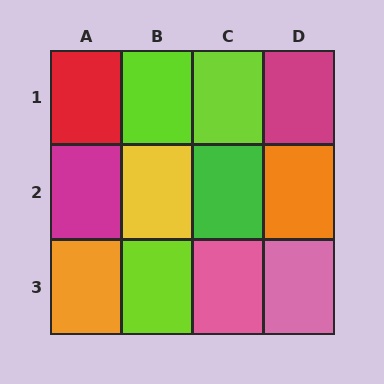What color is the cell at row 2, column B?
Yellow.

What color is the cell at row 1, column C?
Lime.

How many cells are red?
1 cell is red.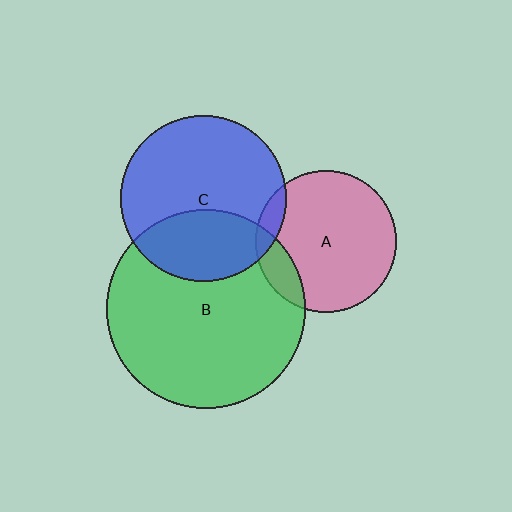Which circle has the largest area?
Circle B (green).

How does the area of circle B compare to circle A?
Approximately 2.0 times.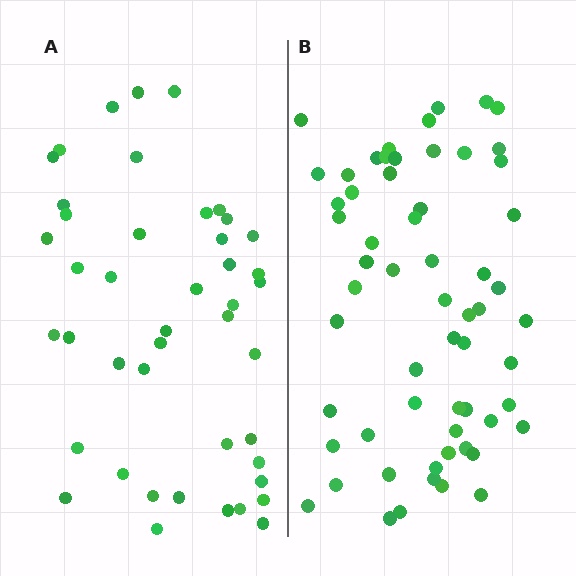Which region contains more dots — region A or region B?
Region B (the right region) has more dots.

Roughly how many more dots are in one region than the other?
Region B has approximately 15 more dots than region A.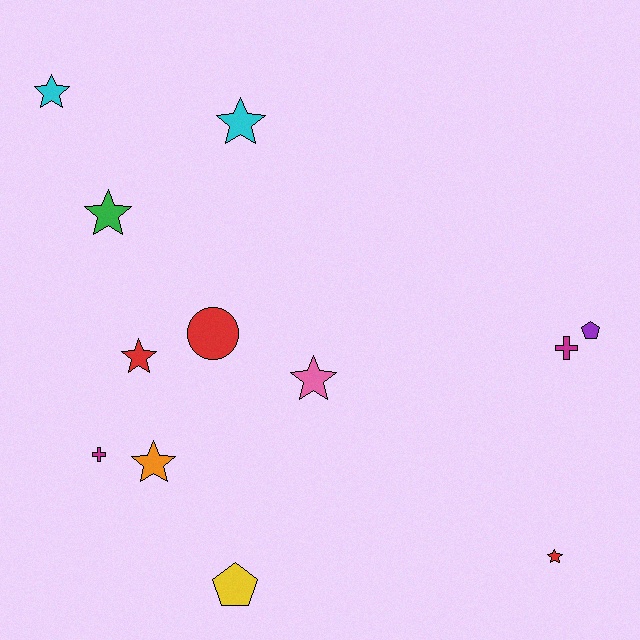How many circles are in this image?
There is 1 circle.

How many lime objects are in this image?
There are no lime objects.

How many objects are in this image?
There are 12 objects.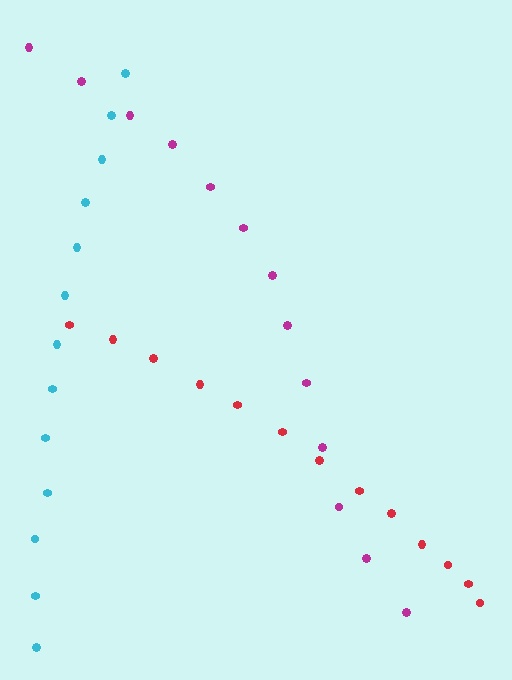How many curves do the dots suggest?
There are 3 distinct paths.